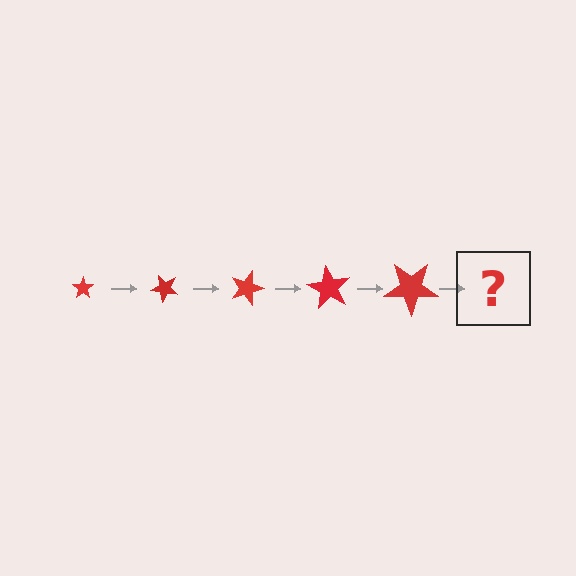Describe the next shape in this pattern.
It should be a star, larger than the previous one and rotated 225 degrees from the start.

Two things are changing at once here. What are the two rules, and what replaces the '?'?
The two rules are that the star grows larger each step and it rotates 45 degrees each step. The '?' should be a star, larger than the previous one and rotated 225 degrees from the start.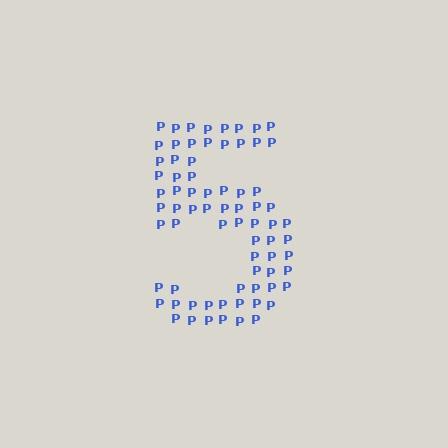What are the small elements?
The small elements are letter P's.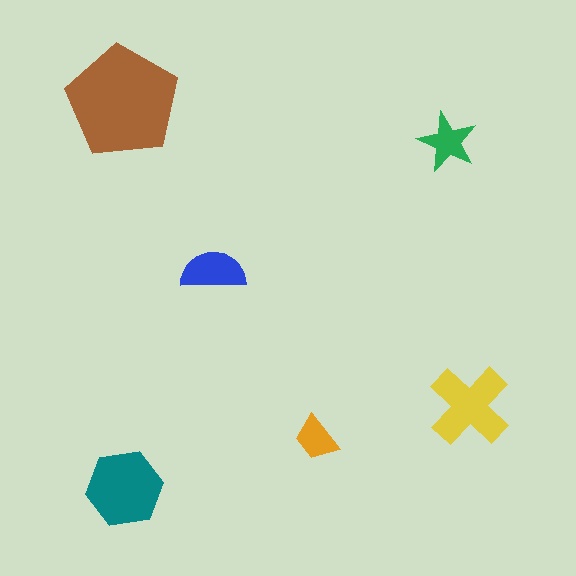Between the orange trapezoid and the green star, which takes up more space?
The green star.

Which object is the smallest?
The orange trapezoid.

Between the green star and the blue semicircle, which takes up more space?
The blue semicircle.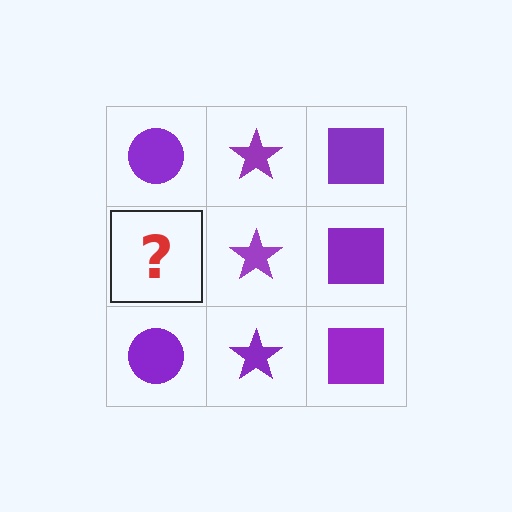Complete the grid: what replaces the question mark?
The question mark should be replaced with a purple circle.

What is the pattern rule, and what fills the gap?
The rule is that each column has a consistent shape. The gap should be filled with a purple circle.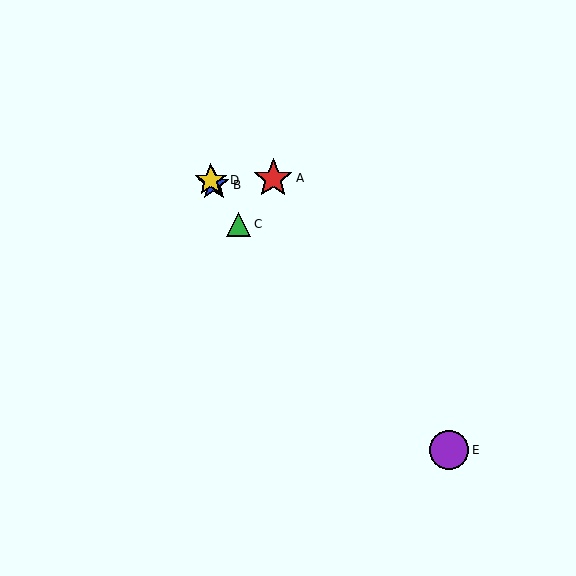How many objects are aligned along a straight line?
3 objects (B, C, D) are aligned along a straight line.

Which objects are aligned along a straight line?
Objects B, C, D are aligned along a straight line.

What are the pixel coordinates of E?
Object E is at (449, 450).